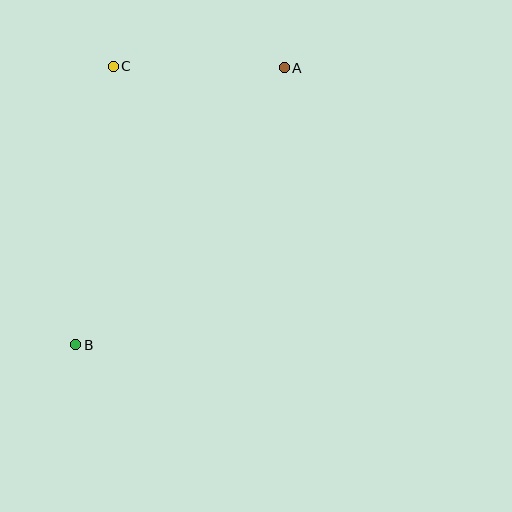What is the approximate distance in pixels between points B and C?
The distance between B and C is approximately 281 pixels.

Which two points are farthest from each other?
Points A and B are farthest from each other.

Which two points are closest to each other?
Points A and C are closest to each other.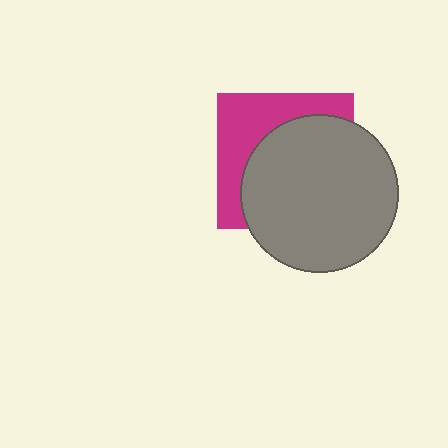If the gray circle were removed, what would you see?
You would see the complete magenta square.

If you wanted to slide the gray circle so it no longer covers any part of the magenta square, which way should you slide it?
Slide it toward the lower-right — that is the most direct way to separate the two shapes.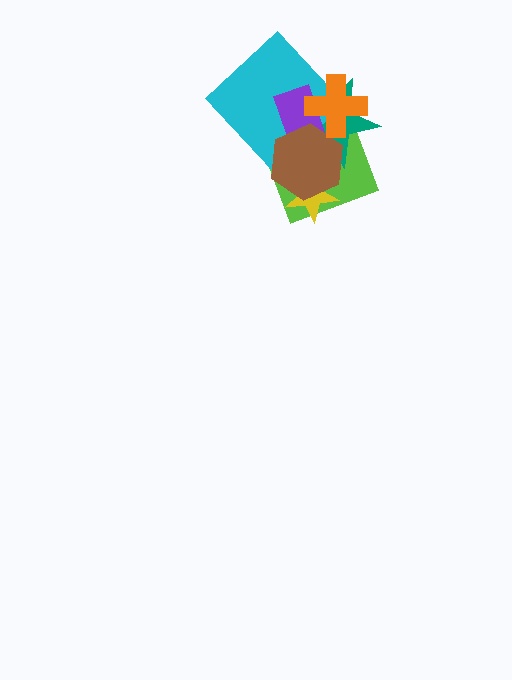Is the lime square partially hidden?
Yes, it is partially covered by another shape.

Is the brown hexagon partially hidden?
Yes, it is partially covered by another shape.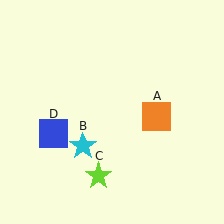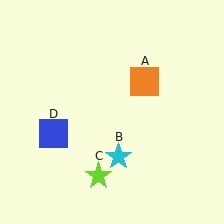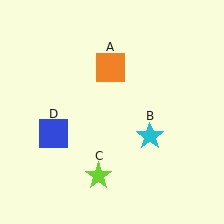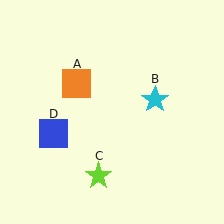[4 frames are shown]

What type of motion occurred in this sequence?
The orange square (object A), cyan star (object B) rotated counterclockwise around the center of the scene.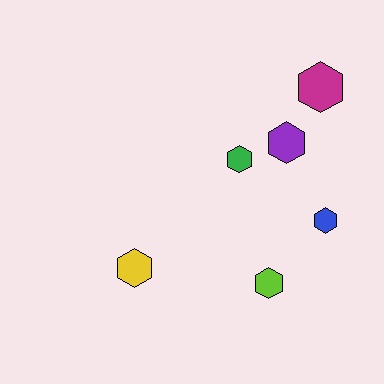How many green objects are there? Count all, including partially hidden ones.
There is 1 green object.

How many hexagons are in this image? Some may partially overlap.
There are 6 hexagons.